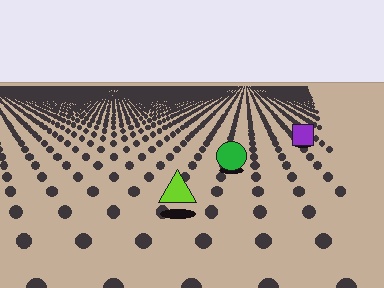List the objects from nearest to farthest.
From nearest to farthest: the lime triangle, the green circle, the purple square.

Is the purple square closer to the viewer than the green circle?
No. The green circle is closer — you can tell from the texture gradient: the ground texture is coarser near it.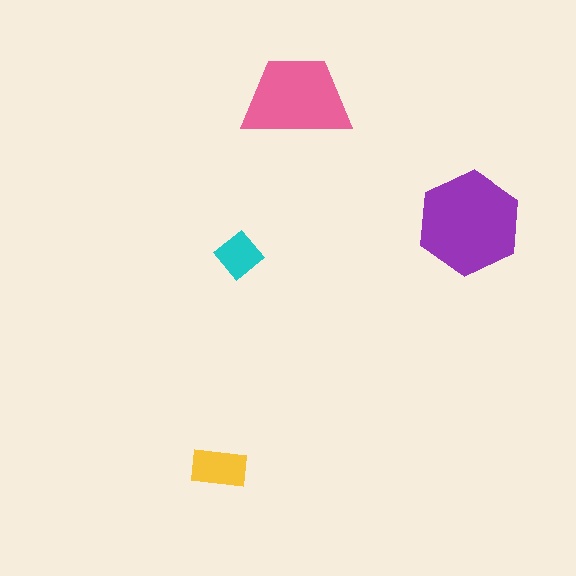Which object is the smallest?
The cyan diamond.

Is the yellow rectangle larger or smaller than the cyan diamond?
Larger.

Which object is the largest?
The purple hexagon.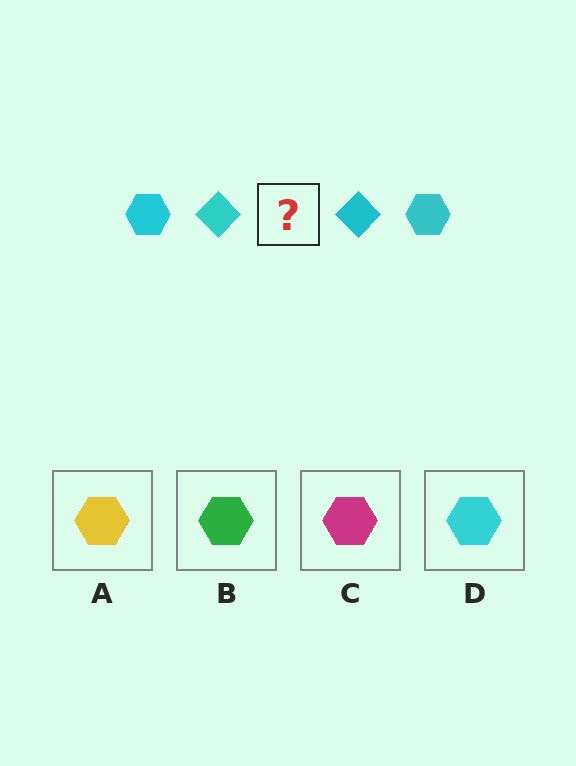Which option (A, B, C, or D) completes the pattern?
D.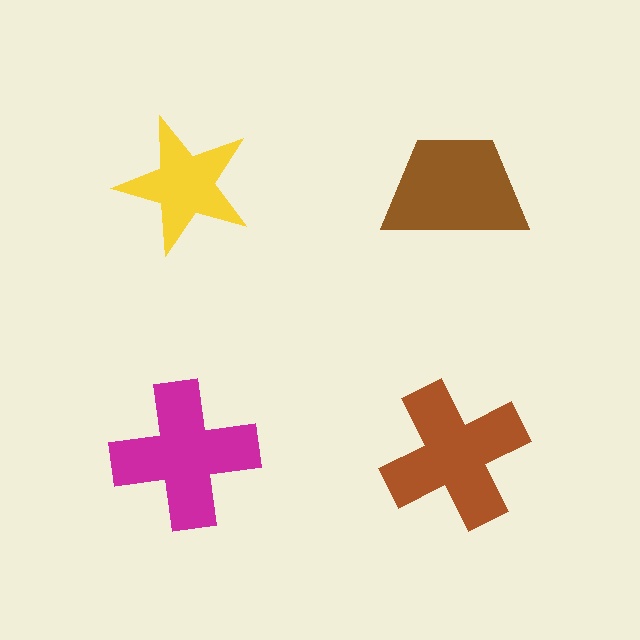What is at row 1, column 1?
A yellow star.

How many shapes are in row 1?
2 shapes.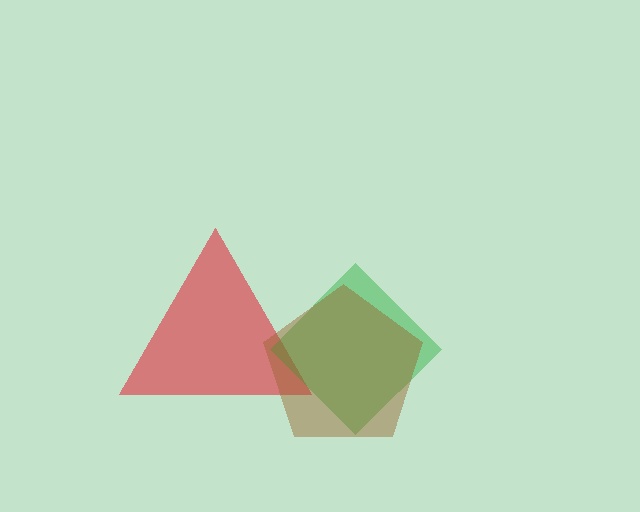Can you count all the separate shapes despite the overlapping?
Yes, there are 3 separate shapes.